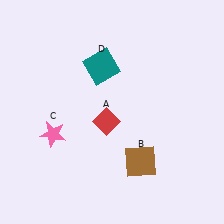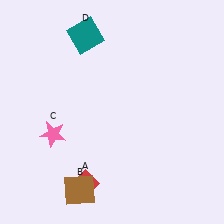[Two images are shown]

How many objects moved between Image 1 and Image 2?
3 objects moved between the two images.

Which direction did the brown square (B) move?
The brown square (B) moved left.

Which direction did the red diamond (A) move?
The red diamond (A) moved down.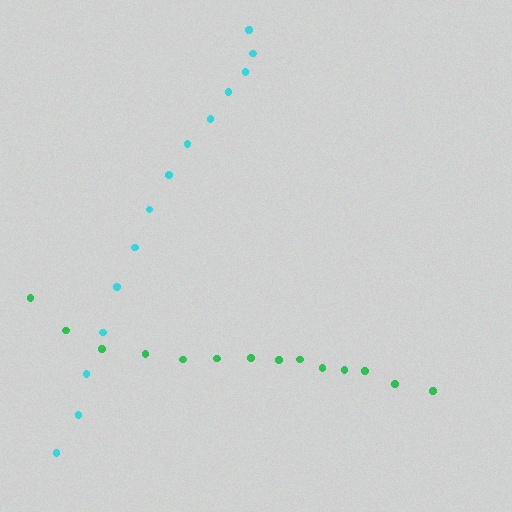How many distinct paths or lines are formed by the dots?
There are 2 distinct paths.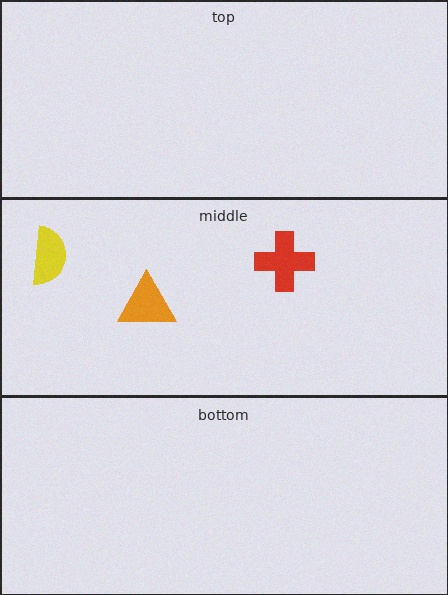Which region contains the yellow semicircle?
The middle region.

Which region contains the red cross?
The middle region.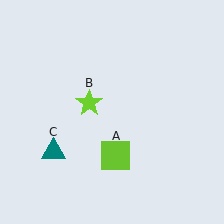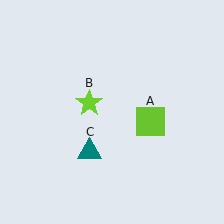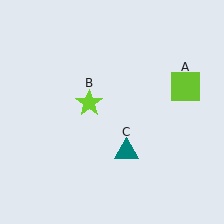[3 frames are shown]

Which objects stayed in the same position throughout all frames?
Lime star (object B) remained stationary.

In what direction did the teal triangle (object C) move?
The teal triangle (object C) moved right.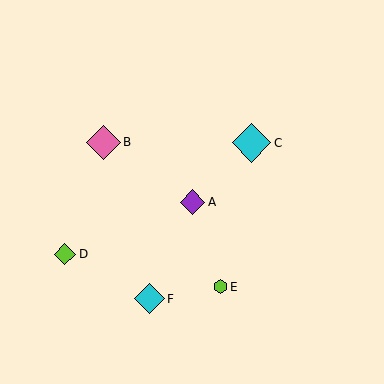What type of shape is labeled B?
Shape B is a pink diamond.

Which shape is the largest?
The cyan diamond (labeled C) is the largest.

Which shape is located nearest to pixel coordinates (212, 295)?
The lime hexagon (labeled E) at (220, 287) is nearest to that location.